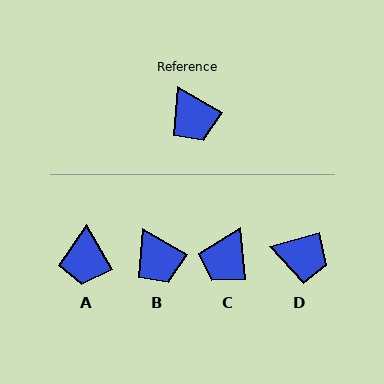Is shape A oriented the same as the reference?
No, it is off by about 29 degrees.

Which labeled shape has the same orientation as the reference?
B.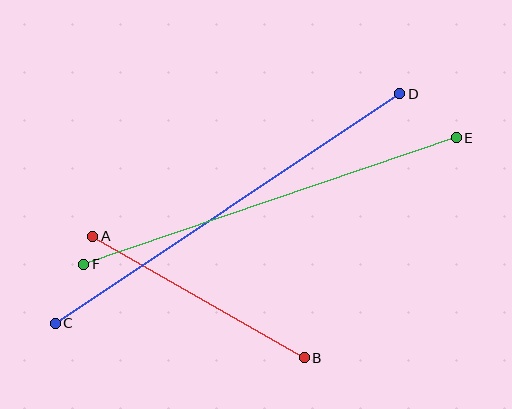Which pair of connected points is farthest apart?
Points C and D are farthest apart.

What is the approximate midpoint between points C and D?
The midpoint is at approximately (227, 208) pixels.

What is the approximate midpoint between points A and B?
The midpoint is at approximately (198, 297) pixels.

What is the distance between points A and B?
The distance is approximately 244 pixels.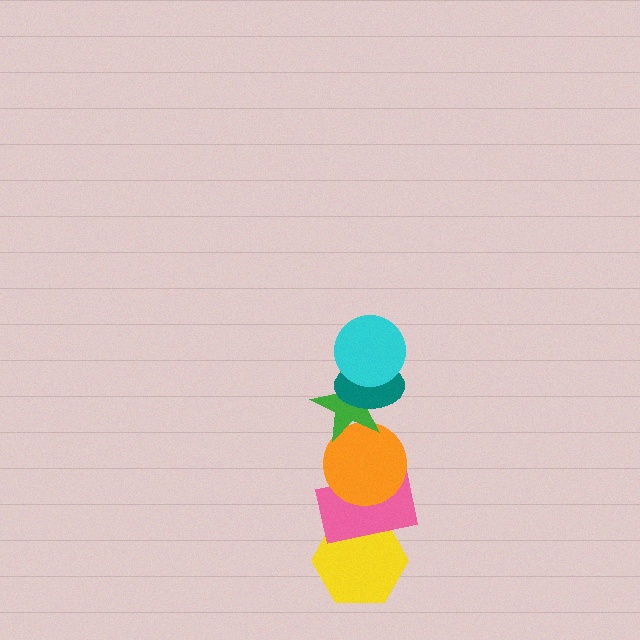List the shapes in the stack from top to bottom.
From top to bottom: the cyan circle, the teal ellipse, the green star, the orange circle, the pink rectangle, the yellow hexagon.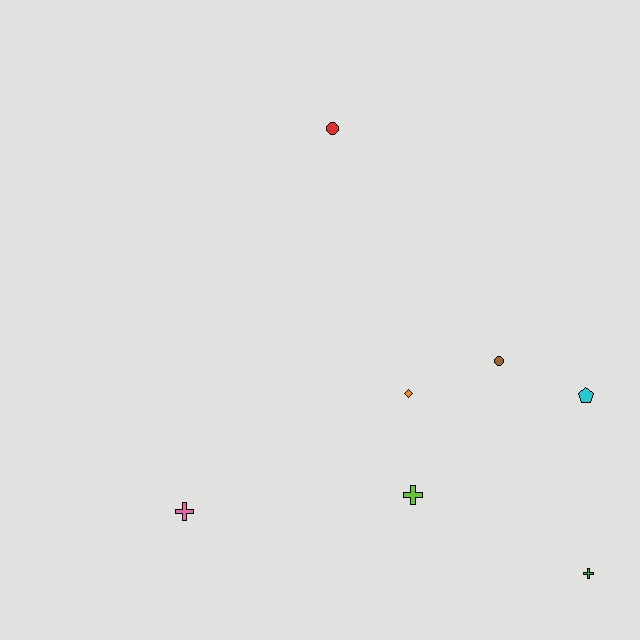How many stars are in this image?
There are no stars.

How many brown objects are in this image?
There is 1 brown object.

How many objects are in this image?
There are 7 objects.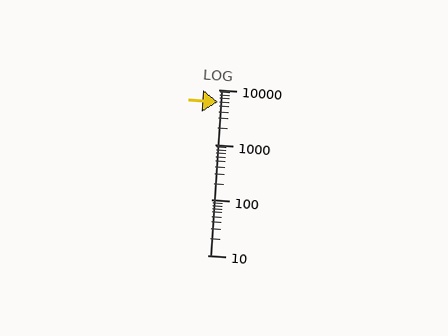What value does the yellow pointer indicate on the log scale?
The pointer indicates approximately 6000.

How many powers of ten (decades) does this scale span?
The scale spans 3 decades, from 10 to 10000.